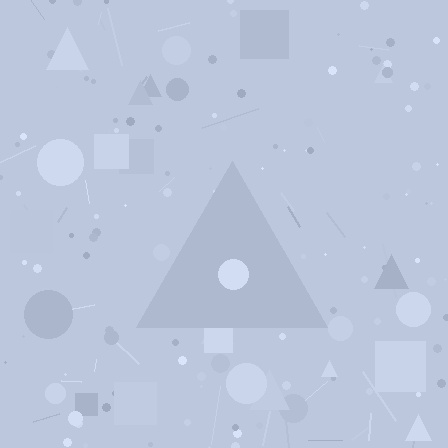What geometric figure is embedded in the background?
A triangle is embedded in the background.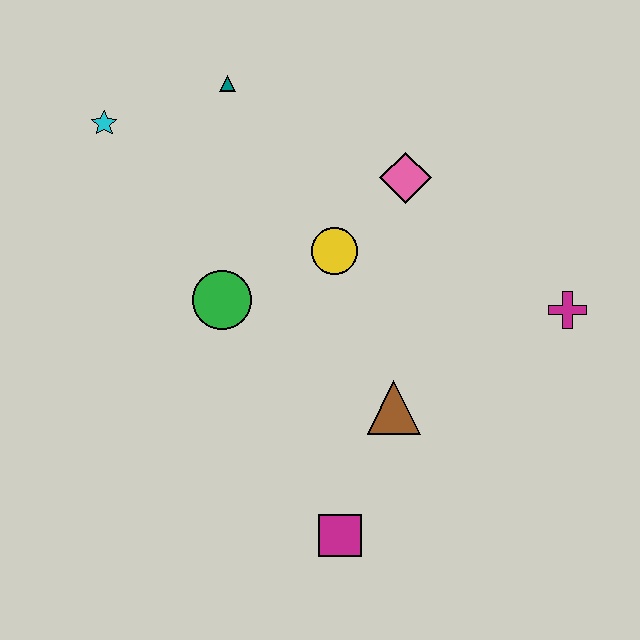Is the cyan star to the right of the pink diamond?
No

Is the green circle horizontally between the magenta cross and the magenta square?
No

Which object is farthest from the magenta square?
The cyan star is farthest from the magenta square.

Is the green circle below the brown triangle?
No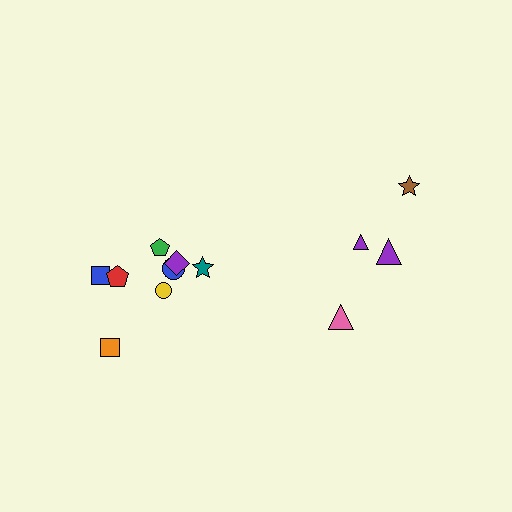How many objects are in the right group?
There are 4 objects.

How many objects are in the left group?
There are 8 objects.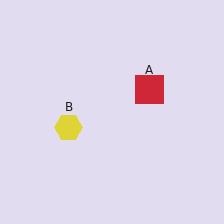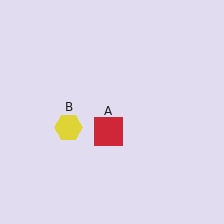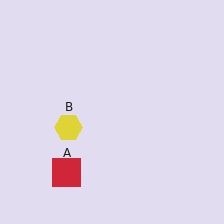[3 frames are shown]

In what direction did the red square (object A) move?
The red square (object A) moved down and to the left.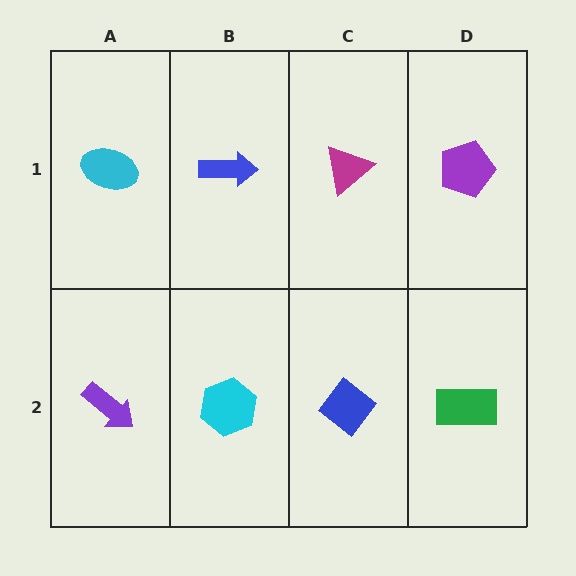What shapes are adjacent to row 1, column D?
A green rectangle (row 2, column D), a magenta triangle (row 1, column C).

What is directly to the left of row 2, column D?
A blue diamond.